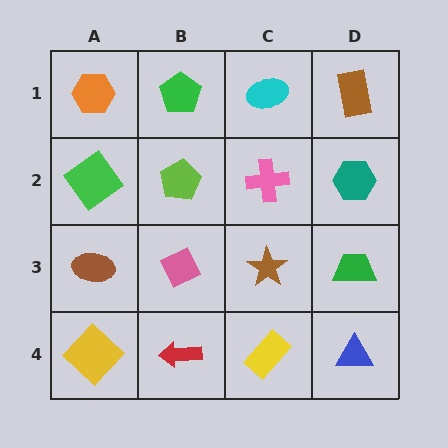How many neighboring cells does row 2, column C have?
4.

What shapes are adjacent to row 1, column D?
A teal hexagon (row 2, column D), a cyan ellipse (row 1, column C).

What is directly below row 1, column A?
A green diamond.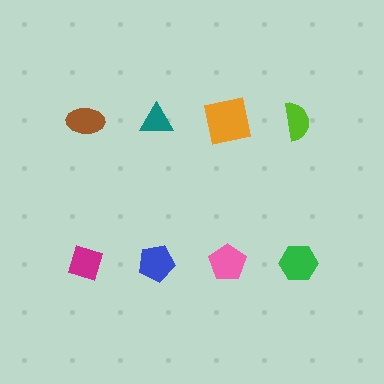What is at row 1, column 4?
A lime semicircle.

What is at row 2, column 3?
A pink pentagon.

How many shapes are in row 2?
4 shapes.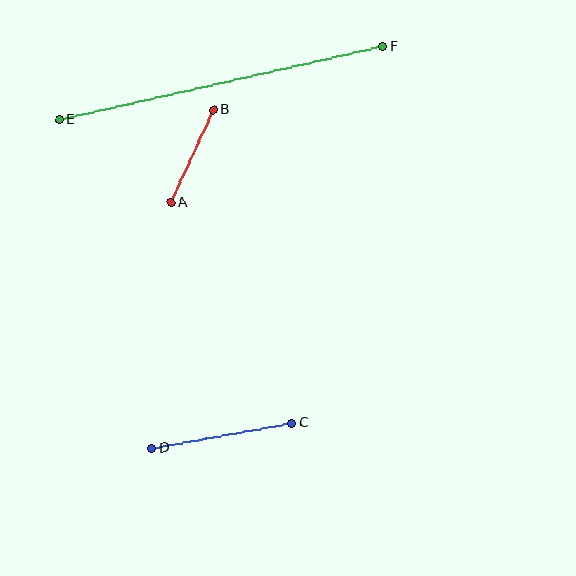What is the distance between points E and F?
The distance is approximately 331 pixels.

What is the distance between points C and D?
The distance is approximately 142 pixels.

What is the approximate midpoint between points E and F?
The midpoint is at approximately (221, 83) pixels.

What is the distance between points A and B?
The distance is approximately 102 pixels.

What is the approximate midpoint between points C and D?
The midpoint is at approximately (222, 436) pixels.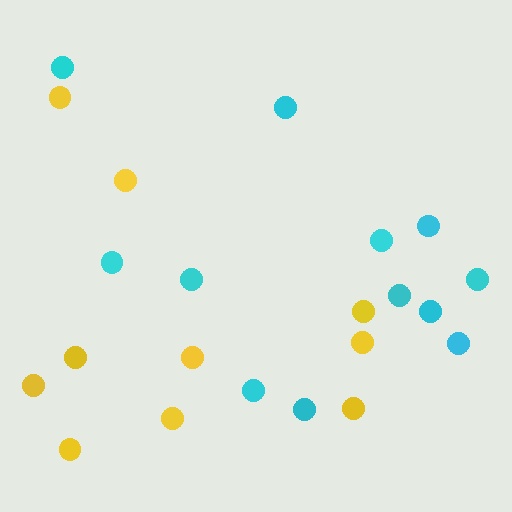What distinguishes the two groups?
There are 2 groups: one group of cyan circles (12) and one group of yellow circles (10).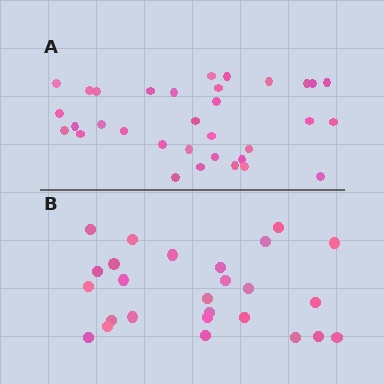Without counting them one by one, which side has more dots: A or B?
Region A (the top region) has more dots.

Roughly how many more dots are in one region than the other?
Region A has roughly 8 or so more dots than region B.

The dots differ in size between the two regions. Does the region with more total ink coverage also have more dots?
No. Region B has more total ink coverage because its dots are larger, but region A actually contains more individual dots. Total area can be misleading — the number of items is what matters here.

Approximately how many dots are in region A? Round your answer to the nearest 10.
About 30 dots. (The exact count is 33, which rounds to 30.)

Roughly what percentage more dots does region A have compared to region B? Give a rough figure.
About 25% more.